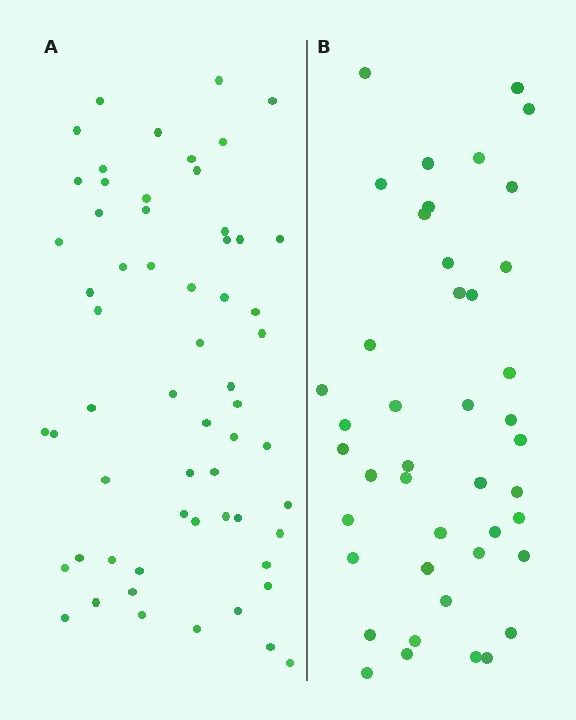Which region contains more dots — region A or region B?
Region A (the left region) has more dots.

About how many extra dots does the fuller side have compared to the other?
Region A has approximately 15 more dots than region B.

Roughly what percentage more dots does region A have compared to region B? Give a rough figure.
About 40% more.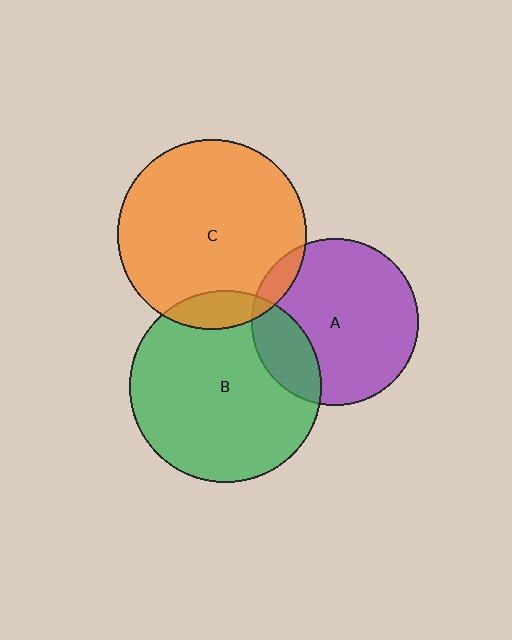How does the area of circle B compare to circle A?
Approximately 1.3 times.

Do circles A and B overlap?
Yes.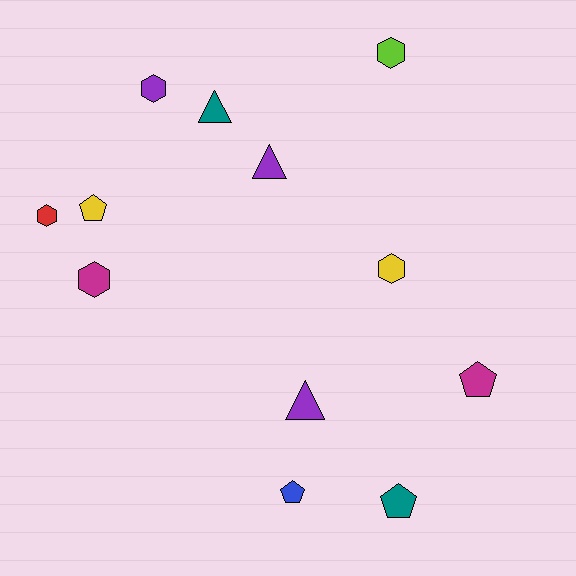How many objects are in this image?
There are 12 objects.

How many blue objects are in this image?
There is 1 blue object.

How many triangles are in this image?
There are 3 triangles.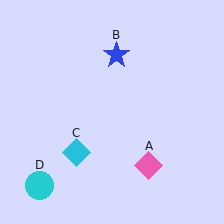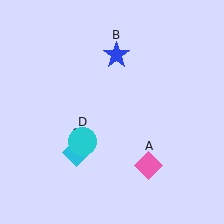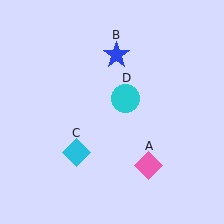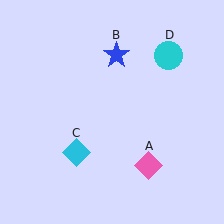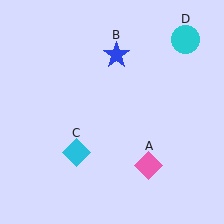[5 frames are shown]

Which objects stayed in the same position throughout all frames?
Pink diamond (object A) and blue star (object B) and cyan diamond (object C) remained stationary.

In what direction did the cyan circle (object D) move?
The cyan circle (object D) moved up and to the right.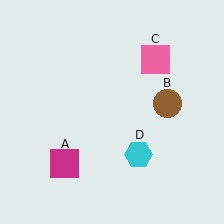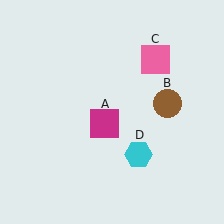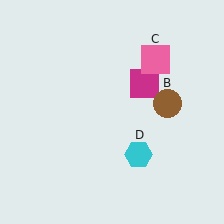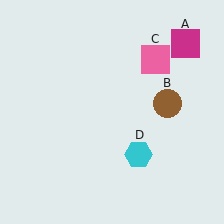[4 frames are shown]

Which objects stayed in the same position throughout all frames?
Brown circle (object B) and pink square (object C) and cyan hexagon (object D) remained stationary.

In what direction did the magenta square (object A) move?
The magenta square (object A) moved up and to the right.